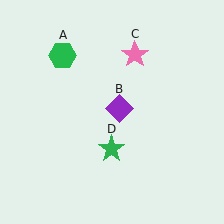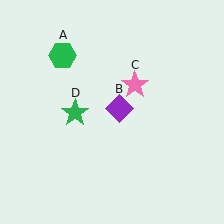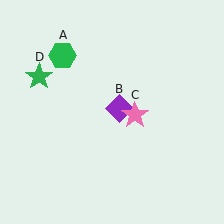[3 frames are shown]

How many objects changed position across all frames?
2 objects changed position: pink star (object C), green star (object D).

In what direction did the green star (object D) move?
The green star (object D) moved up and to the left.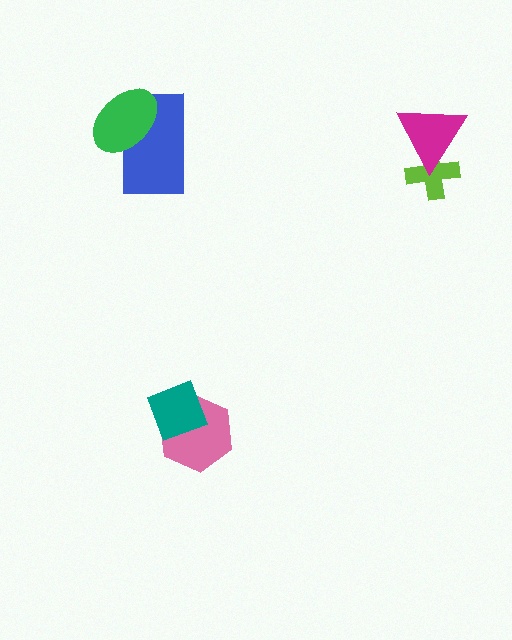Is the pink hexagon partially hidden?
Yes, it is partially covered by another shape.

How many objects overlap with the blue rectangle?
1 object overlaps with the blue rectangle.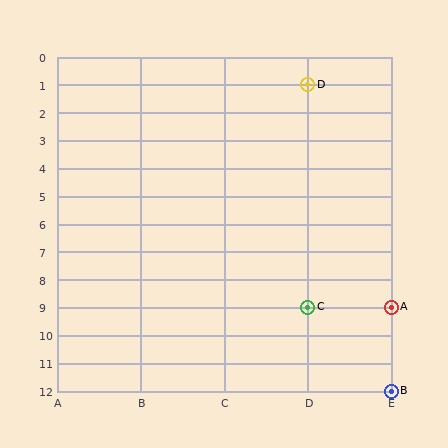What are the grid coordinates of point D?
Point D is at grid coordinates (D, 1).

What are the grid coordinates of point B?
Point B is at grid coordinates (E, 12).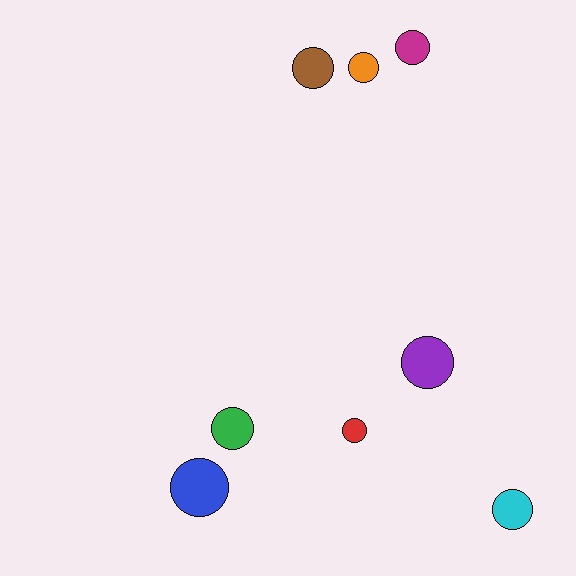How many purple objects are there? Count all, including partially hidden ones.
There is 1 purple object.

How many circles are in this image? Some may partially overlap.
There are 8 circles.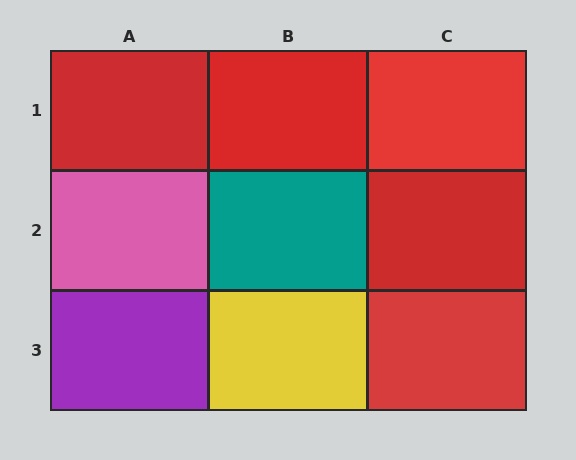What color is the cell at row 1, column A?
Red.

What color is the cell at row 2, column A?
Pink.